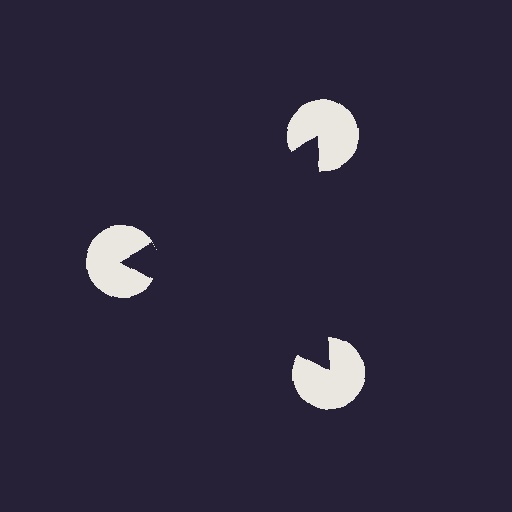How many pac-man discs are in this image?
There are 3 — one at each vertex of the illusory triangle.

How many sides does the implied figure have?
3 sides.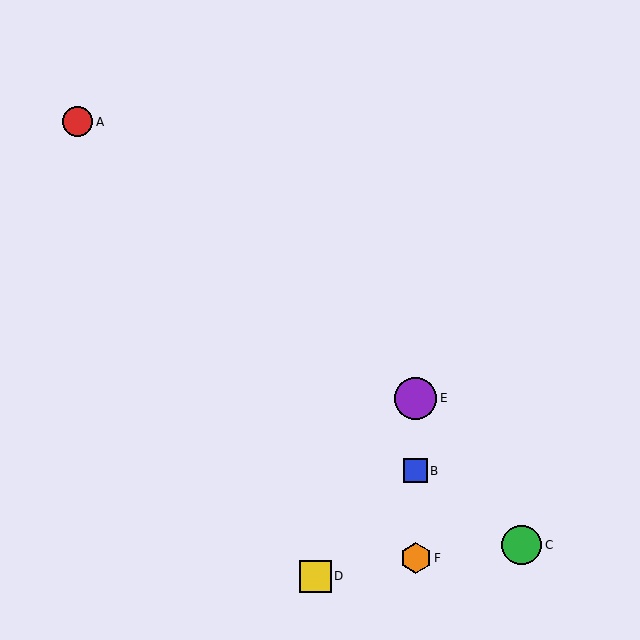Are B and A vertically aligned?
No, B is at x≈416 and A is at x≈77.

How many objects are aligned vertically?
3 objects (B, E, F) are aligned vertically.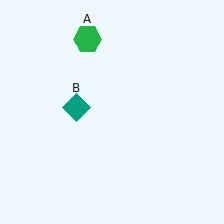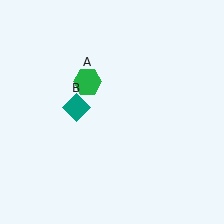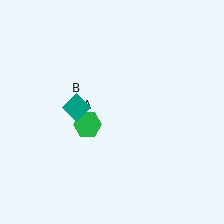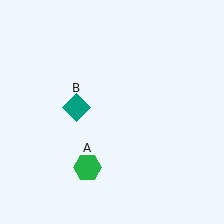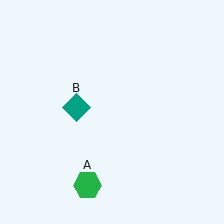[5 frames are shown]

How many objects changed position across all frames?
1 object changed position: green hexagon (object A).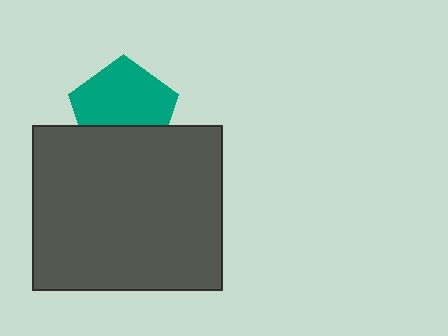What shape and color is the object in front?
The object in front is a dark gray rectangle.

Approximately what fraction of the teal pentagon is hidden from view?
Roughly 34% of the teal pentagon is hidden behind the dark gray rectangle.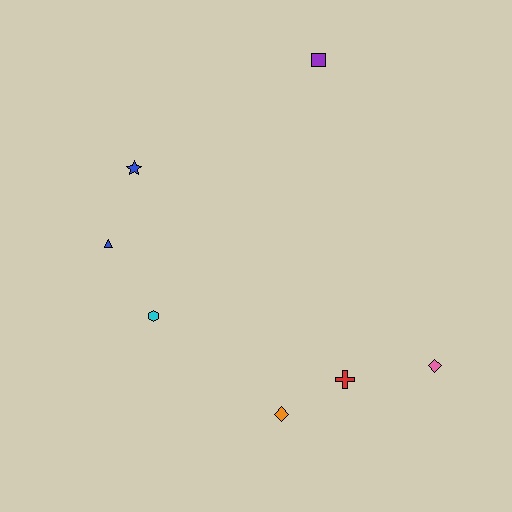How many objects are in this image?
There are 7 objects.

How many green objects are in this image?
There are no green objects.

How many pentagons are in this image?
There are no pentagons.